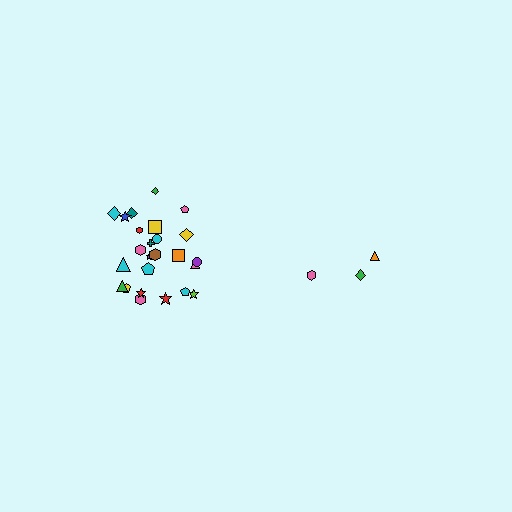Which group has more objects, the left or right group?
The left group.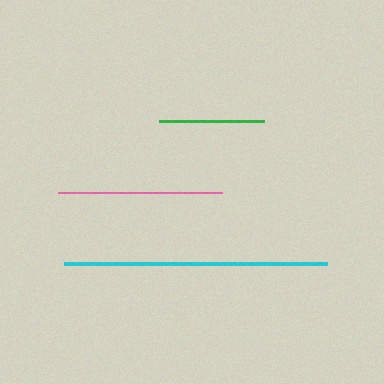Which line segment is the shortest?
The green line is the shortest at approximately 105 pixels.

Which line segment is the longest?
The cyan line is the longest at approximately 263 pixels.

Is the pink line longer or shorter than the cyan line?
The cyan line is longer than the pink line.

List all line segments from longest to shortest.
From longest to shortest: cyan, pink, green.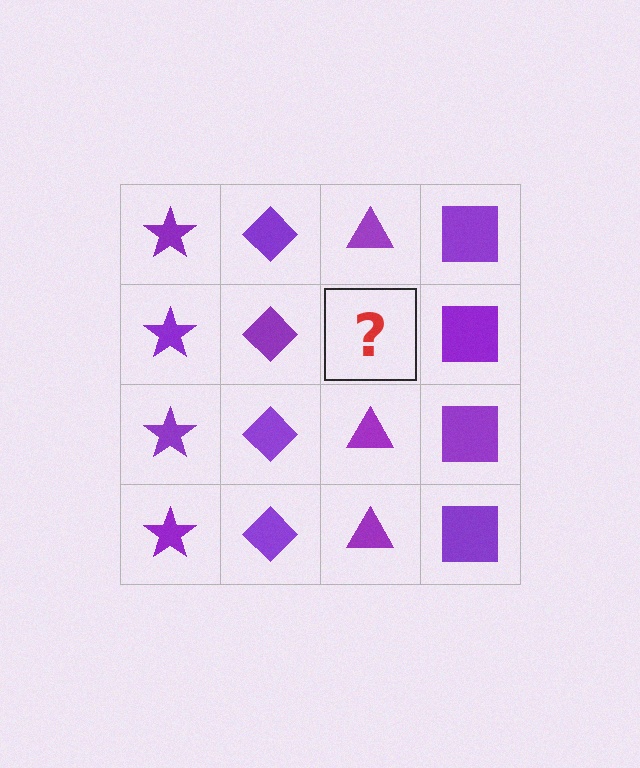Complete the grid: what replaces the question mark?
The question mark should be replaced with a purple triangle.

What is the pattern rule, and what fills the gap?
The rule is that each column has a consistent shape. The gap should be filled with a purple triangle.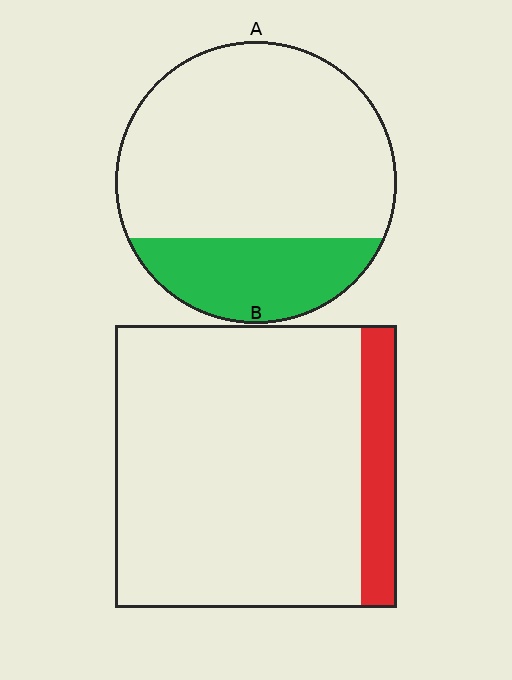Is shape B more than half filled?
No.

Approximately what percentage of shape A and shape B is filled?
A is approximately 25% and B is approximately 15%.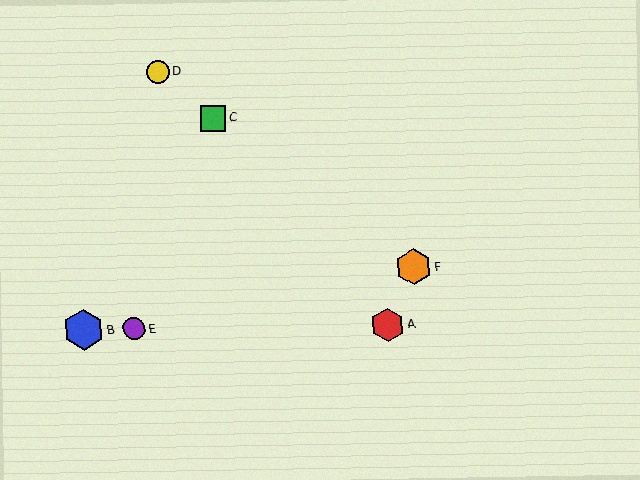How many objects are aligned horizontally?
3 objects (A, B, E) are aligned horizontally.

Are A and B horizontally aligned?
Yes, both are at y≈325.